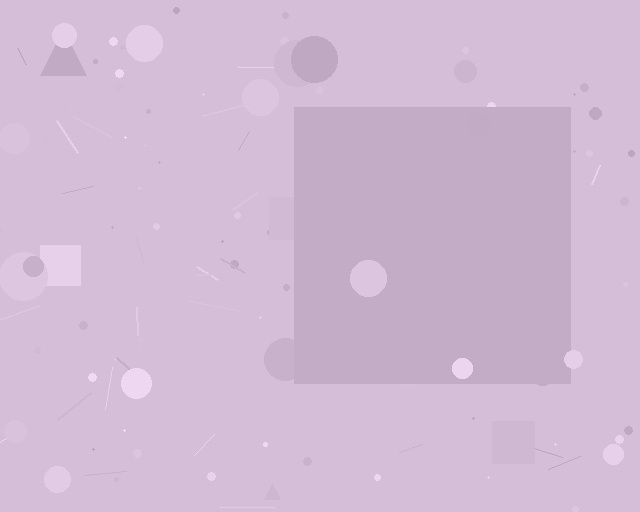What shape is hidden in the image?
A square is hidden in the image.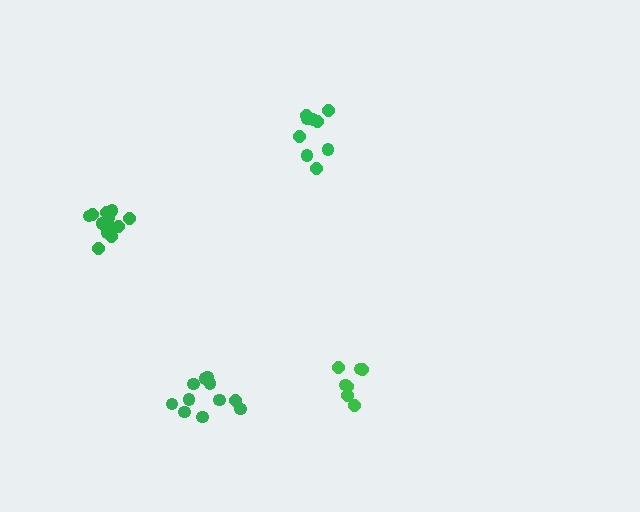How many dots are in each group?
Group 1: 11 dots, Group 2: 7 dots, Group 3: 10 dots, Group 4: 13 dots (41 total).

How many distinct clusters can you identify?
There are 4 distinct clusters.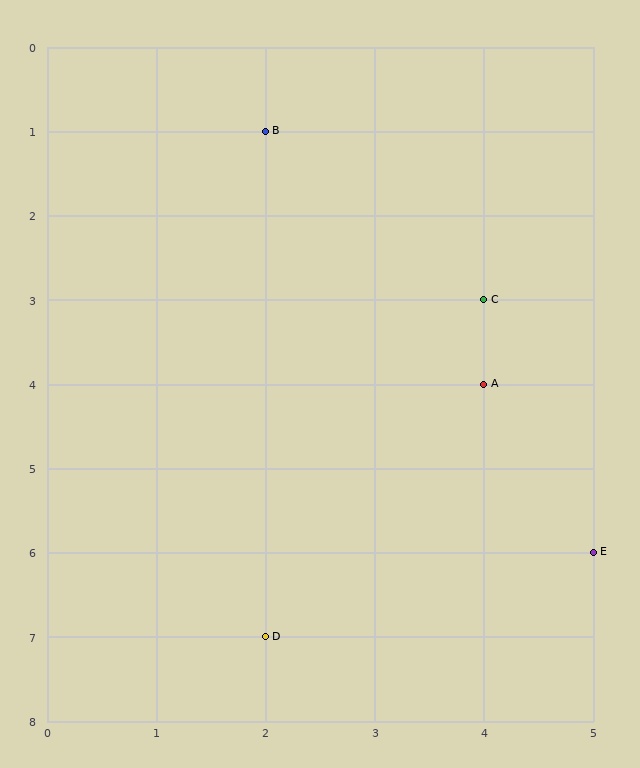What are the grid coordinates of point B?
Point B is at grid coordinates (2, 1).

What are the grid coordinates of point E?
Point E is at grid coordinates (5, 6).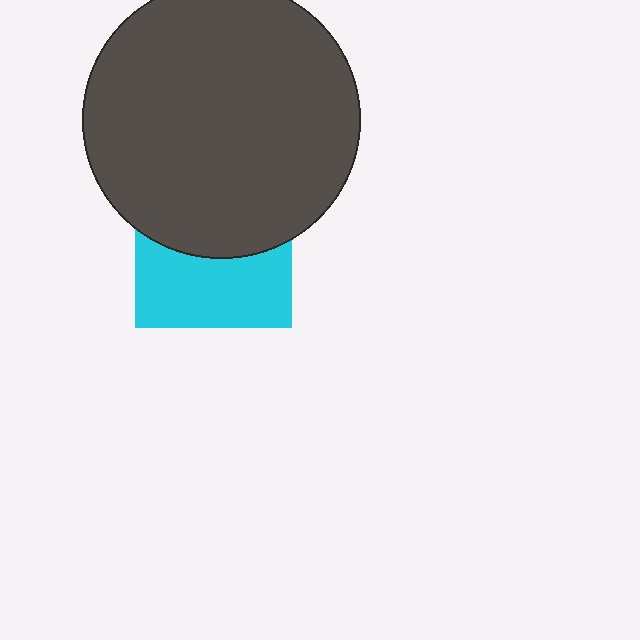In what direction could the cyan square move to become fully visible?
The cyan square could move down. That would shift it out from behind the dark gray circle entirely.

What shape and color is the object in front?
The object in front is a dark gray circle.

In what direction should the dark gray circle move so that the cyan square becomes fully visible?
The dark gray circle should move up. That is the shortest direction to clear the overlap and leave the cyan square fully visible.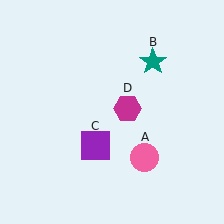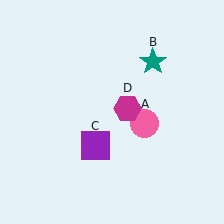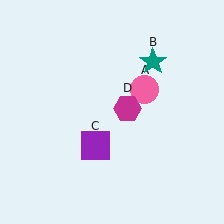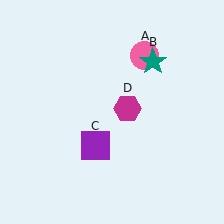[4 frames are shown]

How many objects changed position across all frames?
1 object changed position: pink circle (object A).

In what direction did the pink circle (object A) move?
The pink circle (object A) moved up.